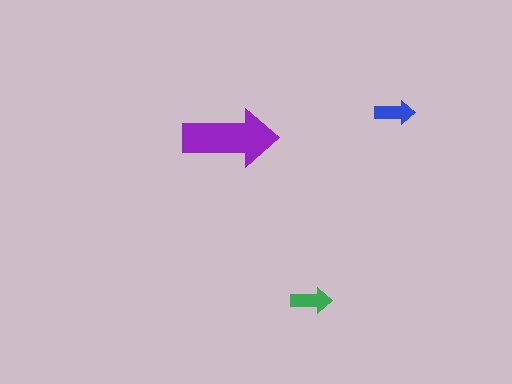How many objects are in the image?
There are 3 objects in the image.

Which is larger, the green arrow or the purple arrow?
The purple one.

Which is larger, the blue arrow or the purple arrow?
The purple one.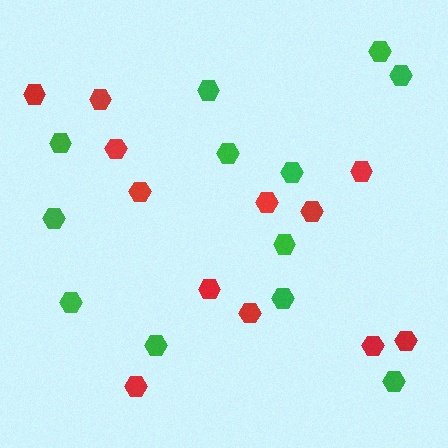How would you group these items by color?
There are 2 groups: one group of red hexagons (12) and one group of green hexagons (12).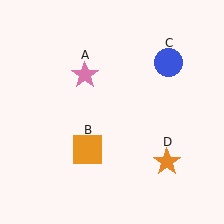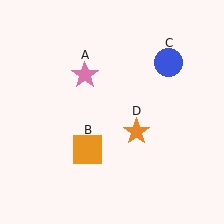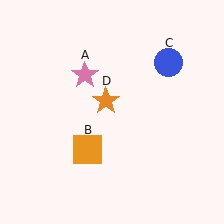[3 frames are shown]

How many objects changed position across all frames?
1 object changed position: orange star (object D).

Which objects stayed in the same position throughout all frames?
Pink star (object A) and orange square (object B) and blue circle (object C) remained stationary.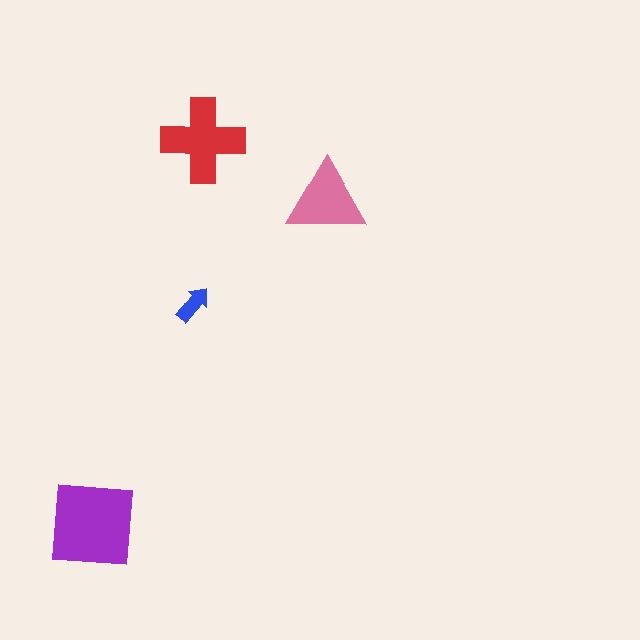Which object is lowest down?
The purple square is bottommost.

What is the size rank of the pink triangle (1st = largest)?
3rd.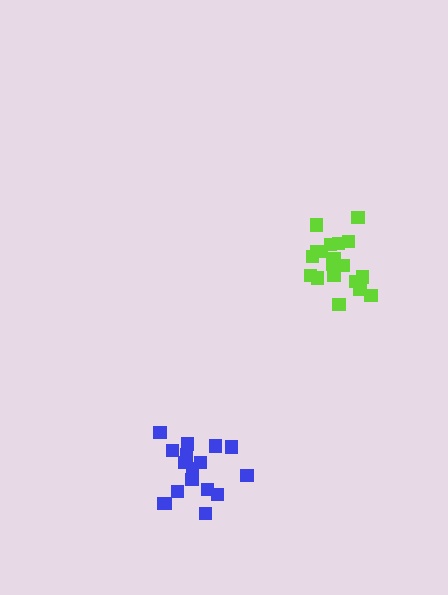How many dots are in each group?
Group 1: 17 dots, Group 2: 19 dots (36 total).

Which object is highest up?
The lime cluster is topmost.